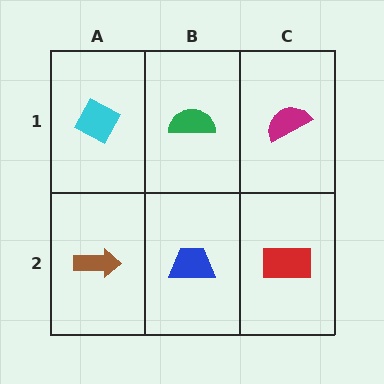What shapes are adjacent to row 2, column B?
A green semicircle (row 1, column B), a brown arrow (row 2, column A), a red rectangle (row 2, column C).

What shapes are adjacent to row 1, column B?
A blue trapezoid (row 2, column B), a cyan diamond (row 1, column A), a magenta semicircle (row 1, column C).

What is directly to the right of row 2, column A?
A blue trapezoid.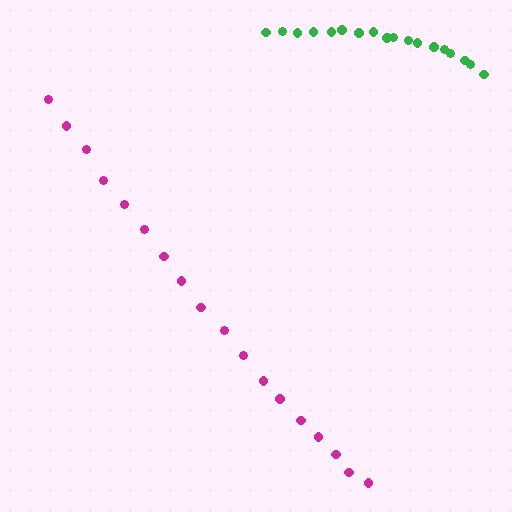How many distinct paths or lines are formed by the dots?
There are 2 distinct paths.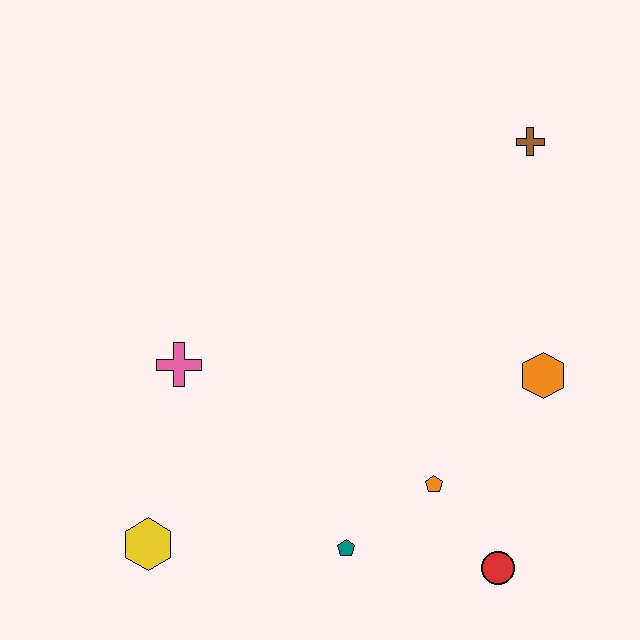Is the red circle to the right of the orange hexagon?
No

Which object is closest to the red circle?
The orange pentagon is closest to the red circle.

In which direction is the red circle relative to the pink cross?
The red circle is to the right of the pink cross.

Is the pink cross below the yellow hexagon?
No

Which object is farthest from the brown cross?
The yellow hexagon is farthest from the brown cross.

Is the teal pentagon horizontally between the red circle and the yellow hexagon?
Yes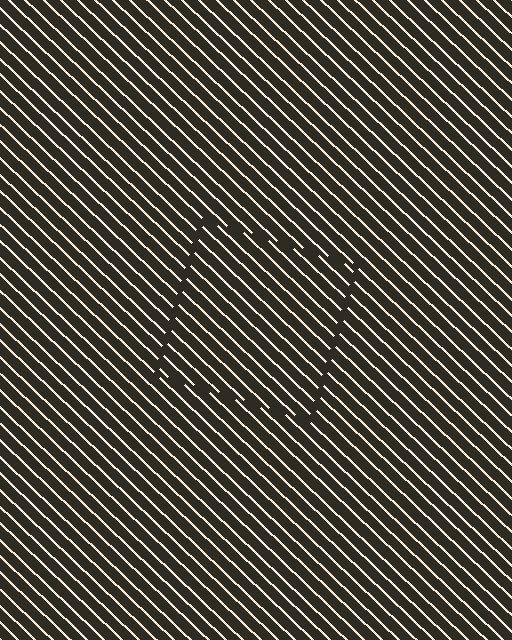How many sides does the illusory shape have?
4 sides — the line-ends trace a square.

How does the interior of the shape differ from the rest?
The interior of the shape contains the same grating, shifted by half a period — the contour is defined by the phase discontinuity where line-ends from the inner and outer gratings abut.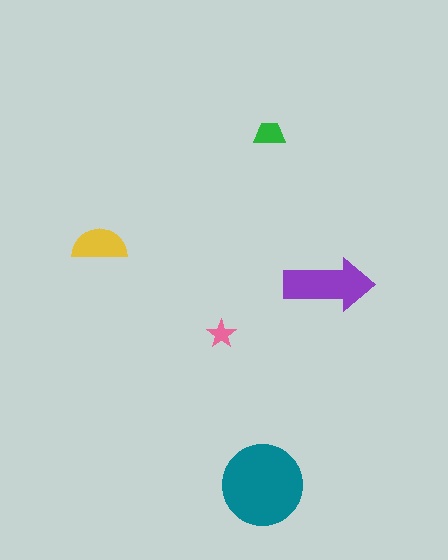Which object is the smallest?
The pink star.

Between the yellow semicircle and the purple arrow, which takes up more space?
The purple arrow.